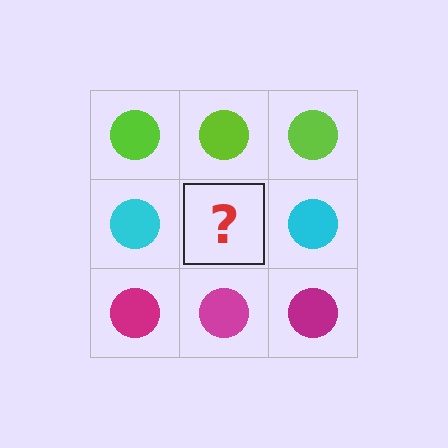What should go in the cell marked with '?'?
The missing cell should contain a cyan circle.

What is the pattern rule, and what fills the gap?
The rule is that each row has a consistent color. The gap should be filled with a cyan circle.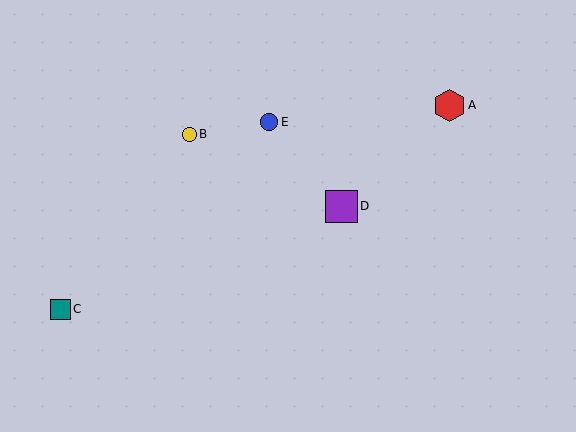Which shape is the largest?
The red hexagon (labeled A) is the largest.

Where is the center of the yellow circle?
The center of the yellow circle is at (189, 134).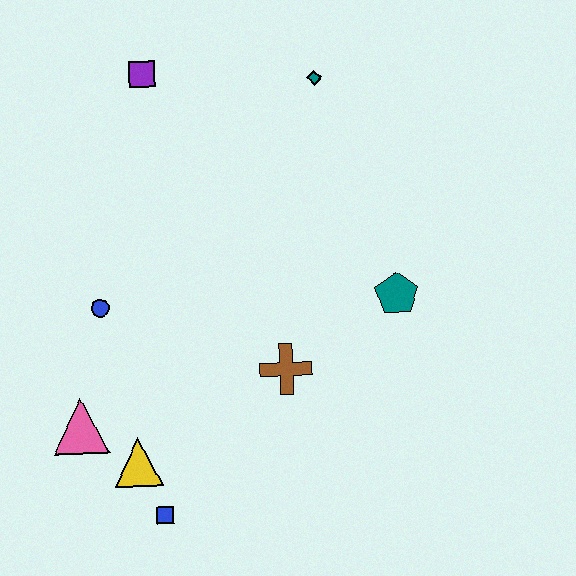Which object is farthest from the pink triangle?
The teal diamond is farthest from the pink triangle.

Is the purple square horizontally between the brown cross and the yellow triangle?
Yes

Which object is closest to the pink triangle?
The yellow triangle is closest to the pink triangle.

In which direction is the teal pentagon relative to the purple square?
The teal pentagon is to the right of the purple square.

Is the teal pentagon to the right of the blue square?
Yes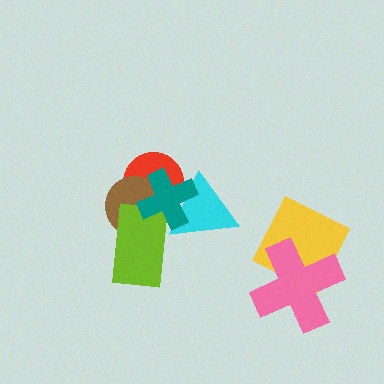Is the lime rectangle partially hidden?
Yes, it is partially covered by another shape.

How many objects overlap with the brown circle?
3 objects overlap with the brown circle.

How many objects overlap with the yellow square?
1 object overlaps with the yellow square.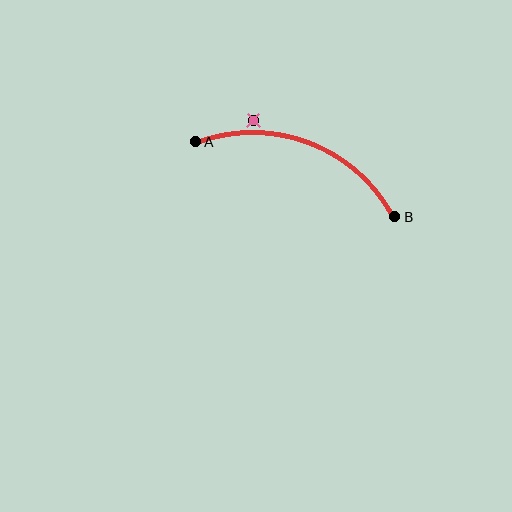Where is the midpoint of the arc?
The arc midpoint is the point on the curve farthest from the straight line joining A and B. It sits above that line.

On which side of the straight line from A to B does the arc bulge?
The arc bulges above the straight line connecting A and B.